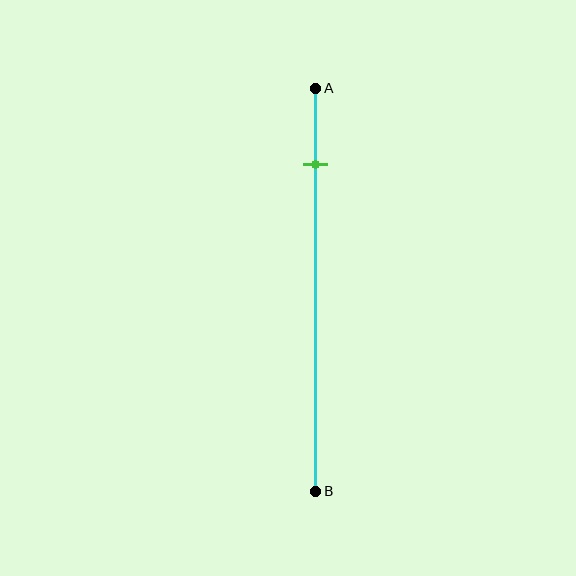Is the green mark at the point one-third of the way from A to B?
No, the mark is at about 20% from A, not at the 33% one-third point.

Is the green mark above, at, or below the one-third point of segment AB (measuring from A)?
The green mark is above the one-third point of segment AB.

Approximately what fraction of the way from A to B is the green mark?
The green mark is approximately 20% of the way from A to B.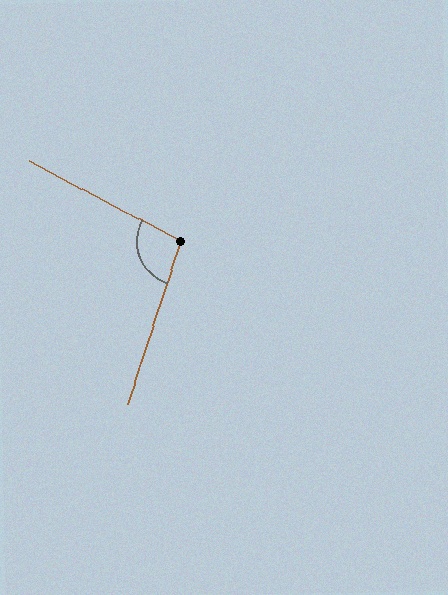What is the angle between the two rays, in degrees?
Approximately 99 degrees.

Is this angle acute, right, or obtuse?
It is obtuse.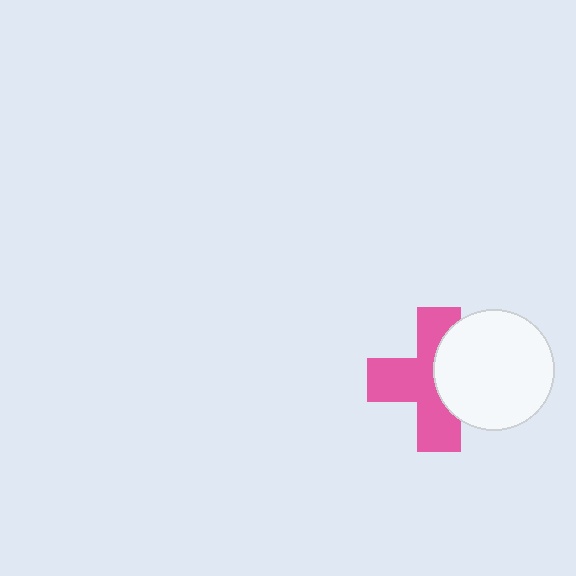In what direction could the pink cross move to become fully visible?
The pink cross could move left. That would shift it out from behind the white circle entirely.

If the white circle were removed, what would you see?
You would see the complete pink cross.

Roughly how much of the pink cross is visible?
About half of it is visible (roughly 60%).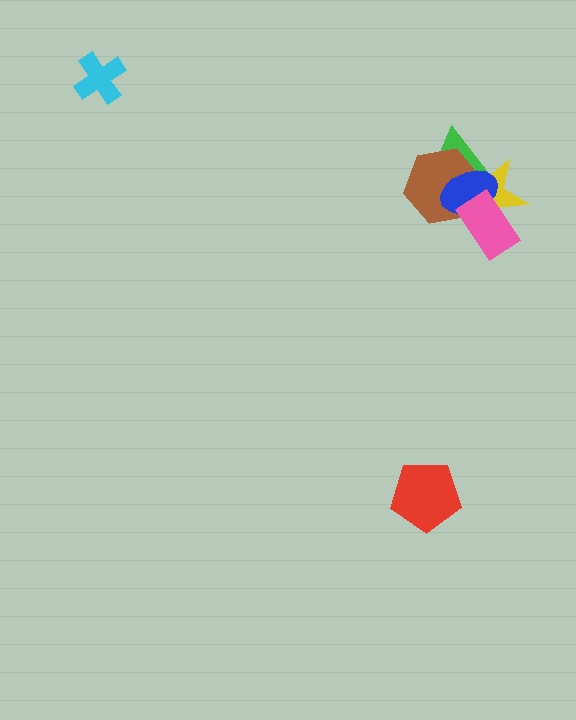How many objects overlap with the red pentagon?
0 objects overlap with the red pentagon.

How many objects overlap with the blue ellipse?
4 objects overlap with the blue ellipse.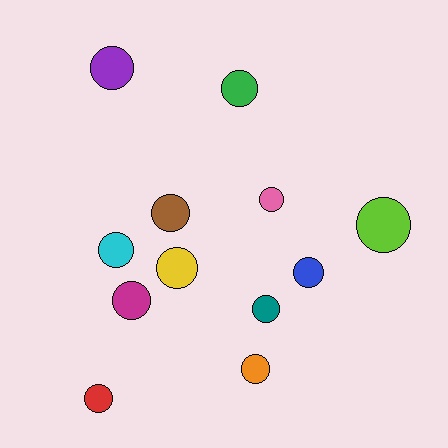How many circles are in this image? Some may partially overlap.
There are 12 circles.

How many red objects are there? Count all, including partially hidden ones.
There is 1 red object.